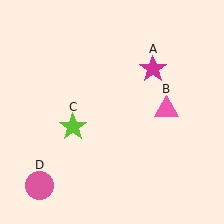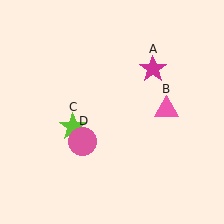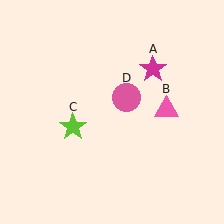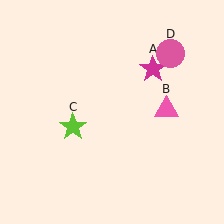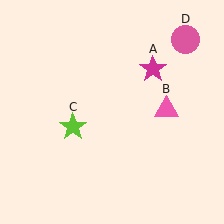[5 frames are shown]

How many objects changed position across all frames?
1 object changed position: pink circle (object D).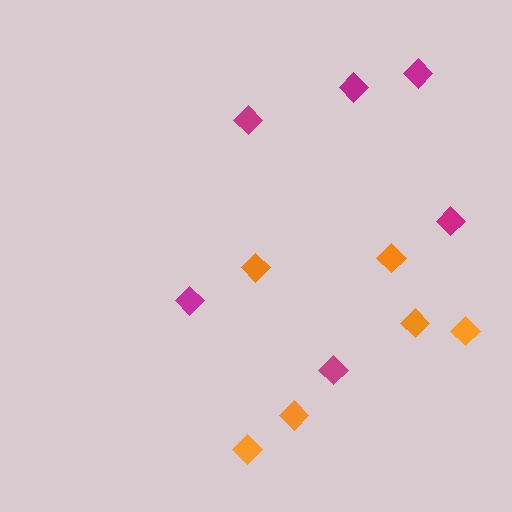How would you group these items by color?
There are 2 groups: one group of orange diamonds (6) and one group of magenta diamonds (6).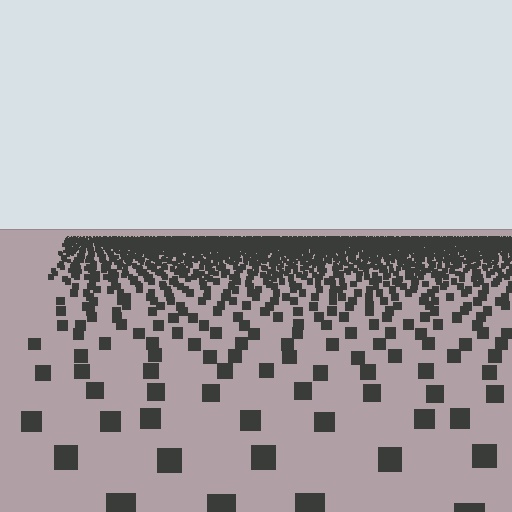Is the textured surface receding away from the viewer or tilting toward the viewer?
The surface is receding away from the viewer. Texture elements get smaller and denser toward the top.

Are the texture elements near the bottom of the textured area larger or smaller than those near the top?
Larger. Near the bottom, elements are closer to the viewer and appear at a bigger on-screen size.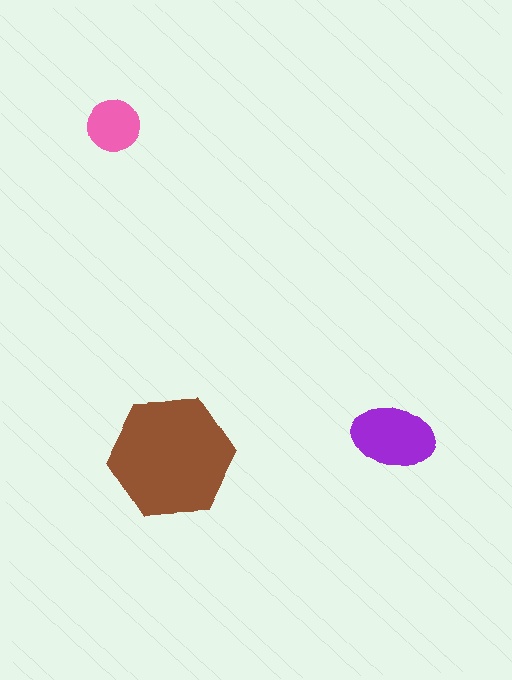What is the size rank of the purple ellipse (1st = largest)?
2nd.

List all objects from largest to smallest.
The brown hexagon, the purple ellipse, the pink circle.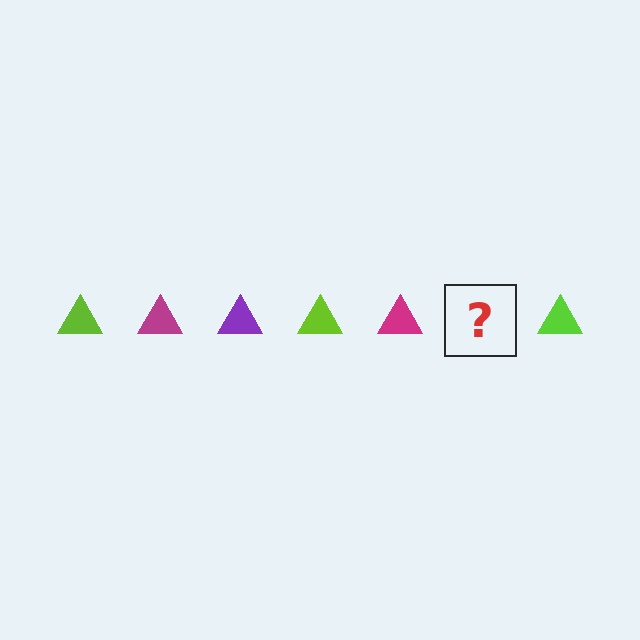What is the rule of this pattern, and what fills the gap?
The rule is that the pattern cycles through lime, magenta, purple triangles. The gap should be filled with a purple triangle.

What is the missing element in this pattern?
The missing element is a purple triangle.